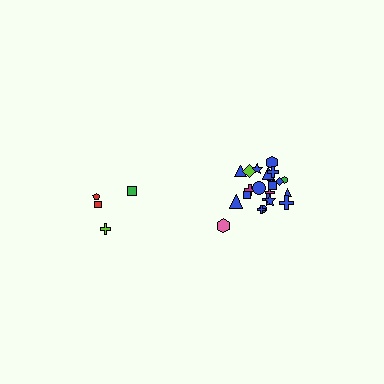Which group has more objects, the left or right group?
The right group.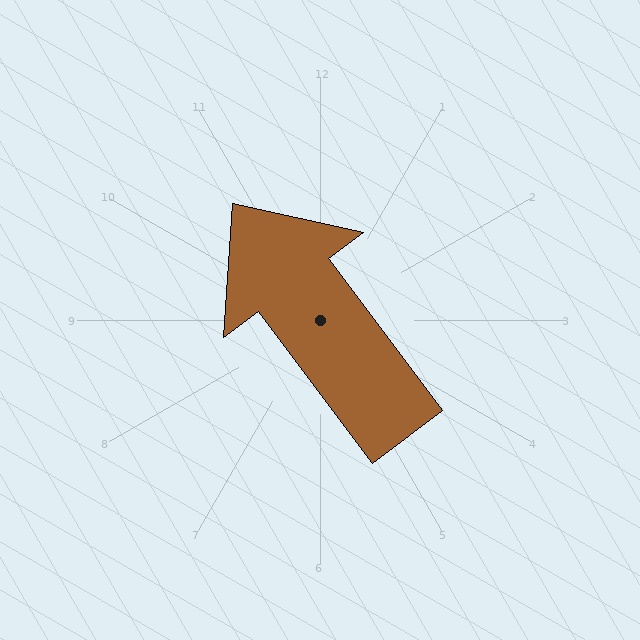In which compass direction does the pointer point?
Northwest.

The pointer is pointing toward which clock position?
Roughly 11 o'clock.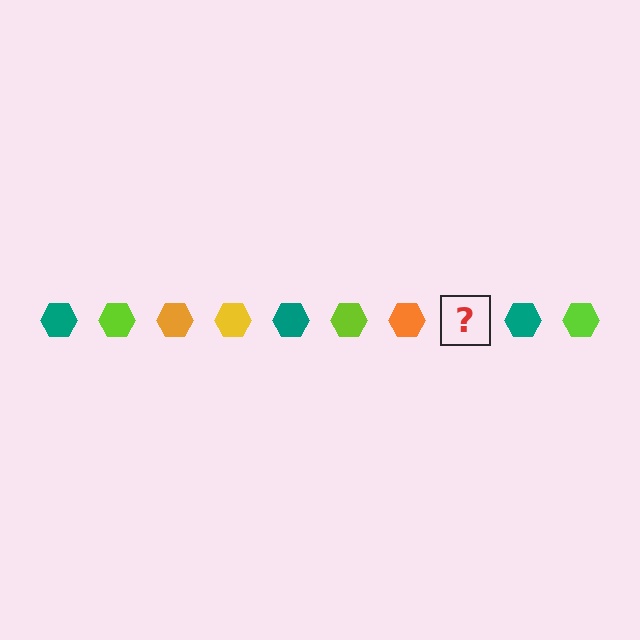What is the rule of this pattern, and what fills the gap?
The rule is that the pattern cycles through teal, lime, orange, yellow hexagons. The gap should be filled with a yellow hexagon.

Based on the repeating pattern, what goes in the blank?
The blank should be a yellow hexagon.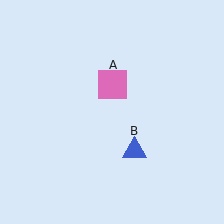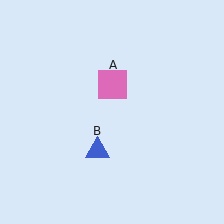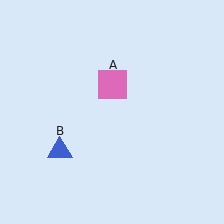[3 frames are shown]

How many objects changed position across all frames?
1 object changed position: blue triangle (object B).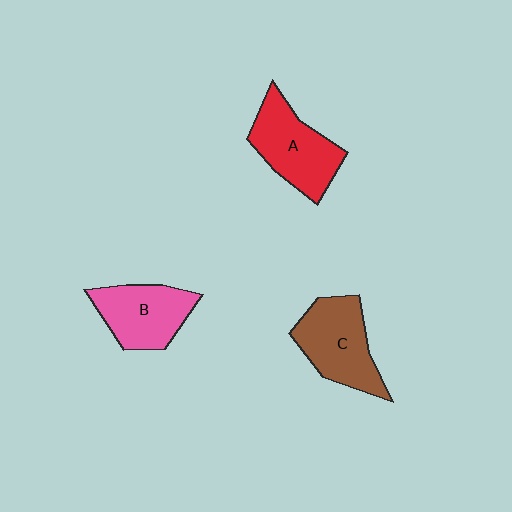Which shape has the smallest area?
Shape B (pink).